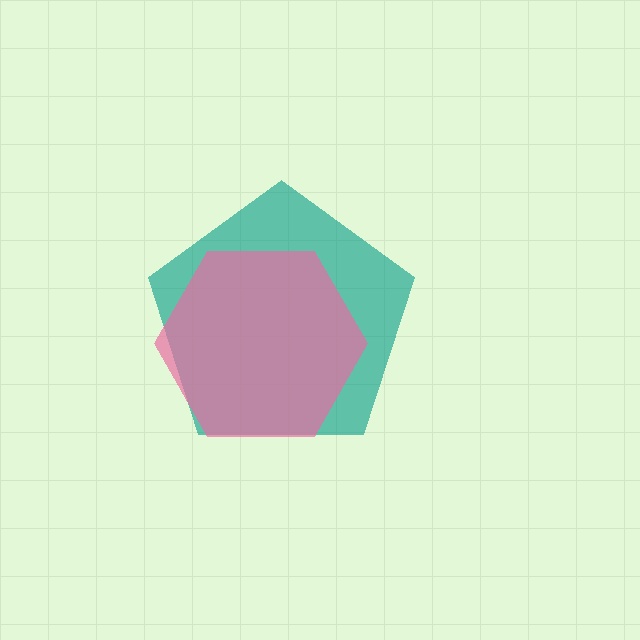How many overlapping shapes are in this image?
There are 2 overlapping shapes in the image.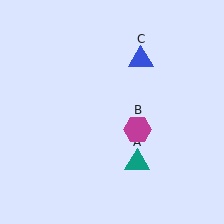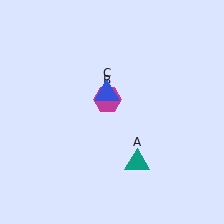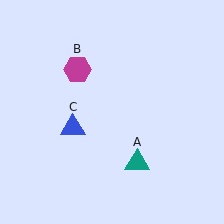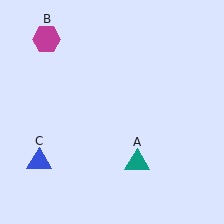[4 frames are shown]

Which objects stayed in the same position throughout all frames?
Teal triangle (object A) remained stationary.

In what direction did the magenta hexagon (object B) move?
The magenta hexagon (object B) moved up and to the left.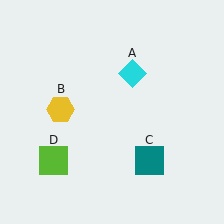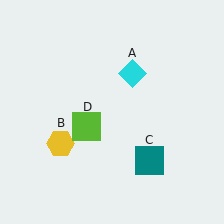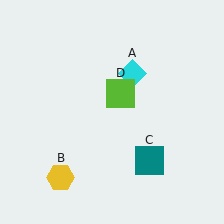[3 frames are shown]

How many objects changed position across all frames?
2 objects changed position: yellow hexagon (object B), lime square (object D).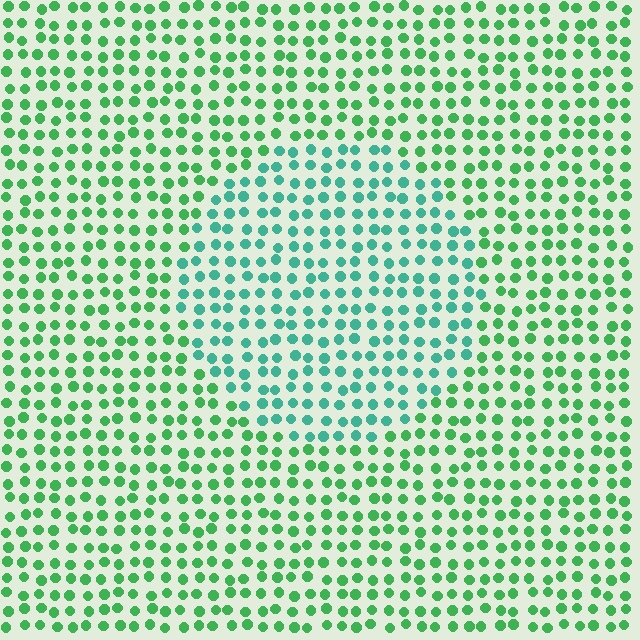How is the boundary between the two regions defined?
The boundary is defined purely by a slight shift in hue (about 34 degrees). Spacing, size, and orientation are identical on both sides.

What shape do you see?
I see a circle.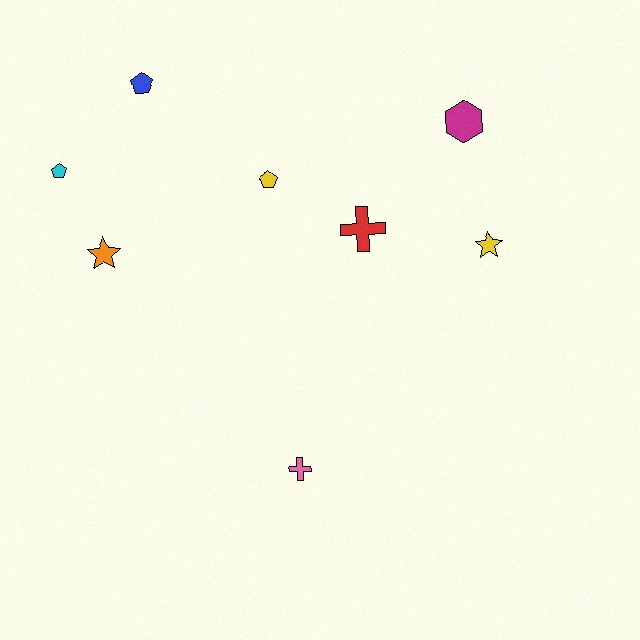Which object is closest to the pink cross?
The red cross is closest to the pink cross.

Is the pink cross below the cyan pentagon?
Yes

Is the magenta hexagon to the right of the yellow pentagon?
Yes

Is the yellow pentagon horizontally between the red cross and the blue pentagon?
Yes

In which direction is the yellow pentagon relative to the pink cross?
The yellow pentagon is above the pink cross.